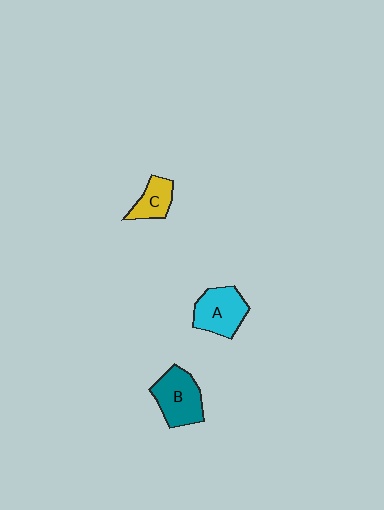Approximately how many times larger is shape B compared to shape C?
Approximately 1.7 times.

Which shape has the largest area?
Shape B (teal).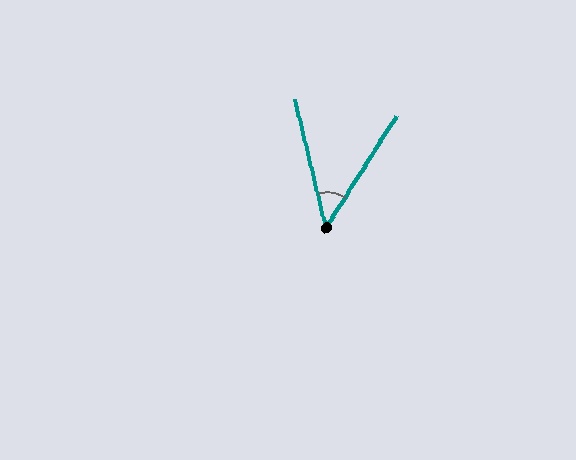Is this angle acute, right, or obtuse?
It is acute.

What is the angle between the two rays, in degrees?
Approximately 46 degrees.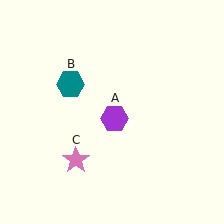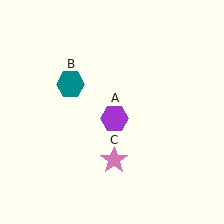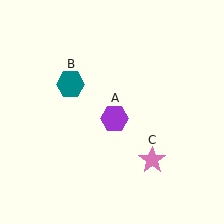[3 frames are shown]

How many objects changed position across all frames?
1 object changed position: pink star (object C).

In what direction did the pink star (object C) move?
The pink star (object C) moved right.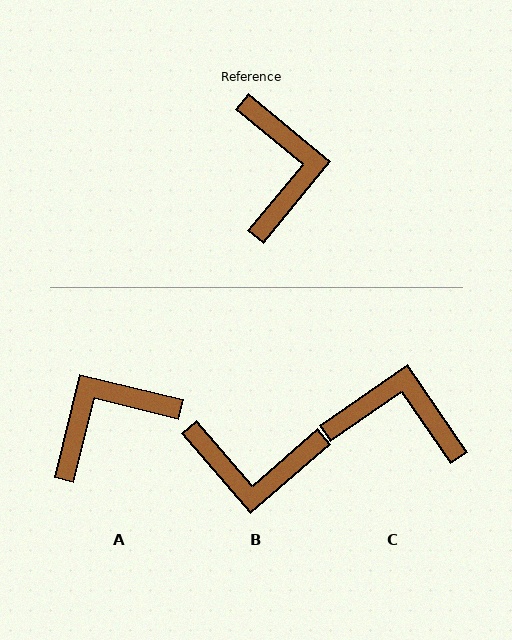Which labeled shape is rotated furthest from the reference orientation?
A, about 116 degrees away.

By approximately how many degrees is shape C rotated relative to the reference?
Approximately 74 degrees counter-clockwise.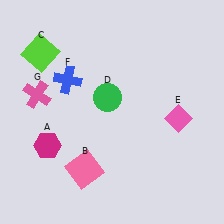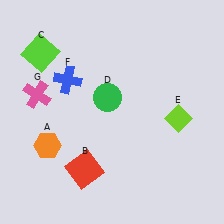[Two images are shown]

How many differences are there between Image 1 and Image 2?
There are 3 differences between the two images.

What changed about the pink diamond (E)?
In Image 1, E is pink. In Image 2, it changed to lime.